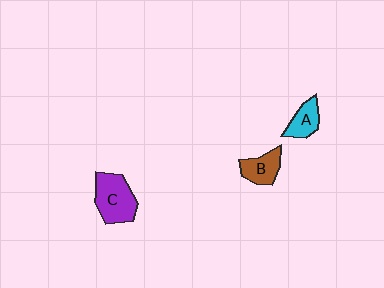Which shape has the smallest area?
Shape A (cyan).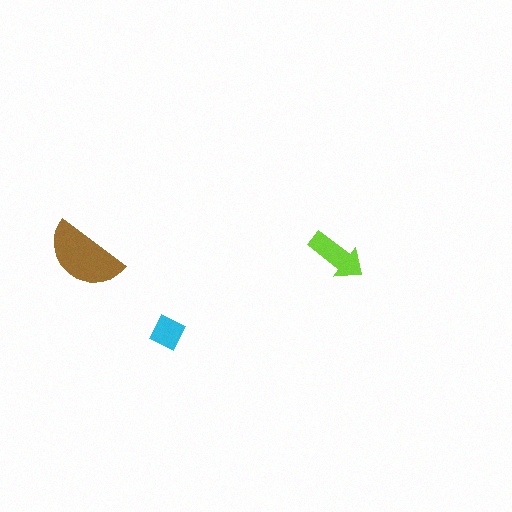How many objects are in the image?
There are 3 objects in the image.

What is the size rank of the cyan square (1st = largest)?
3rd.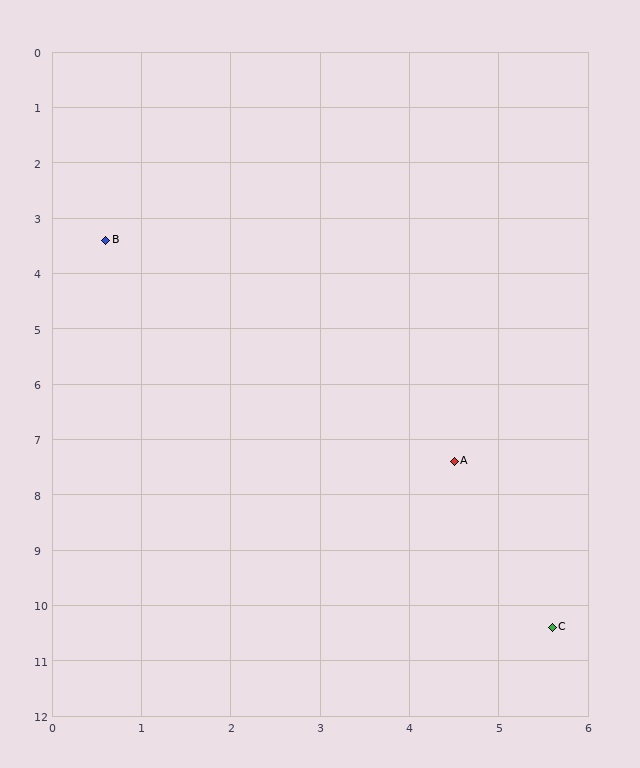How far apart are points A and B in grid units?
Points A and B are about 5.6 grid units apart.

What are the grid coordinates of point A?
Point A is at approximately (4.5, 7.4).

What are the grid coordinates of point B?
Point B is at approximately (0.6, 3.4).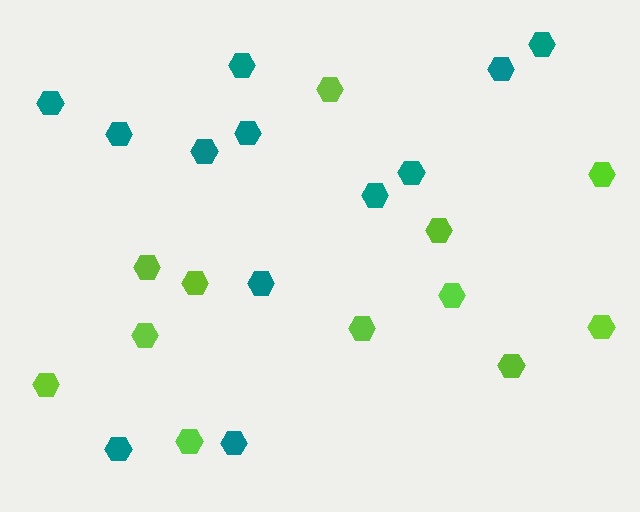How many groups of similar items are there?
There are 2 groups: one group of lime hexagons (12) and one group of teal hexagons (12).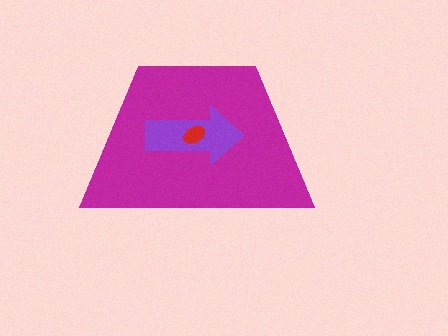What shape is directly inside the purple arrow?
The red ellipse.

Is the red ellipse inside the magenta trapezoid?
Yes.